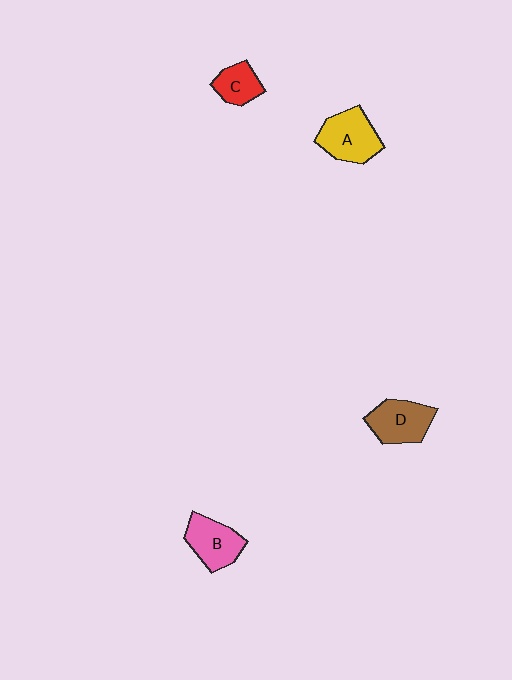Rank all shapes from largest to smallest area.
From largest to smallest: A (yellow), D (brown), B (pink), C (red).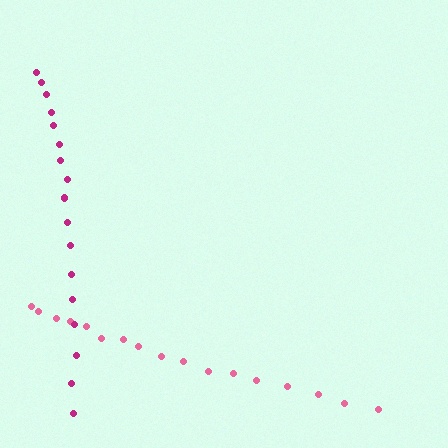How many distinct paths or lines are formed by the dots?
There are 2 distinct paths.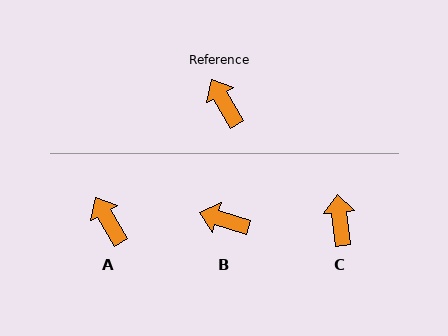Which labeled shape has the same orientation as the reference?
A.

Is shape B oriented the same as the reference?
No, it is off by about 43 degrees.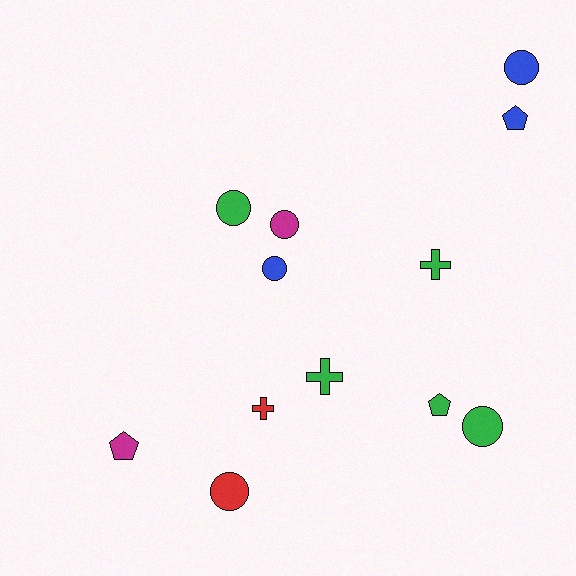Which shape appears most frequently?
Circle, with 6 objects.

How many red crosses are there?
There is 1 red cross.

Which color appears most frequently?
Green, with 5 objects.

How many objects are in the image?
There are 12 objects.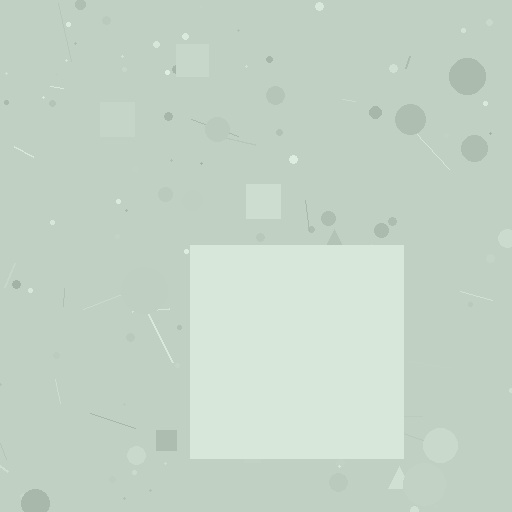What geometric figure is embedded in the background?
A square is embedded in the background.